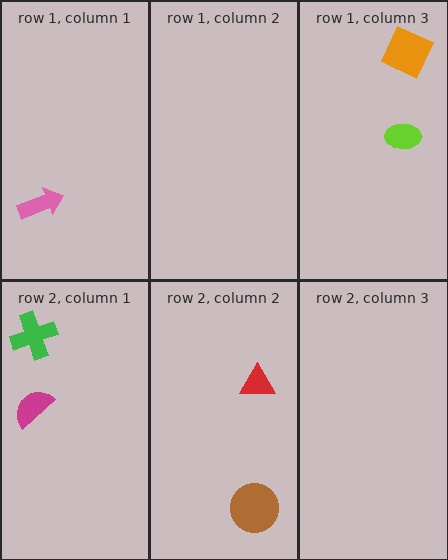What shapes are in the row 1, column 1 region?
The pink arrow.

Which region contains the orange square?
The row 1, column 3 region.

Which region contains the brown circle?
The row 2, column 2 region.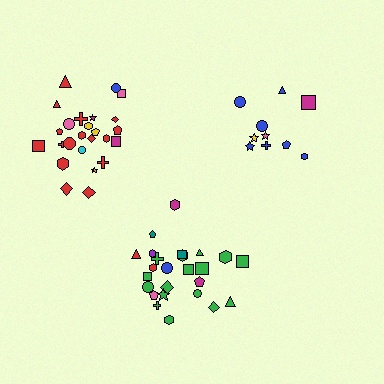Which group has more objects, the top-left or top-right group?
The top-left group.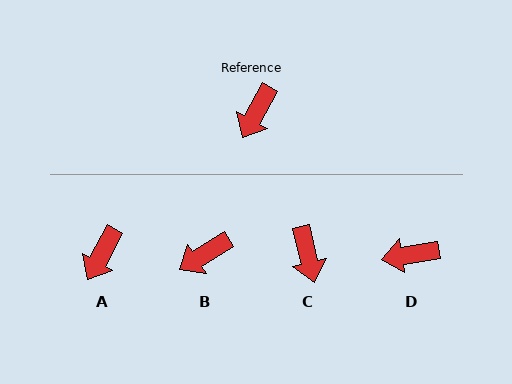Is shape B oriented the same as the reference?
No, it is off by about 30 degrees.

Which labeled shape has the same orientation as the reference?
A.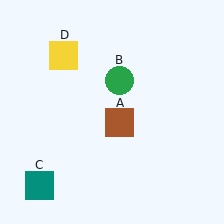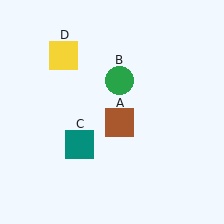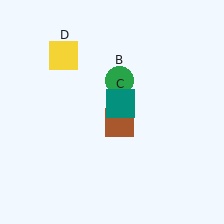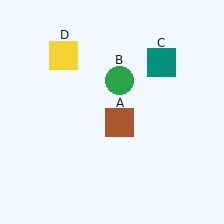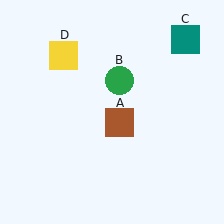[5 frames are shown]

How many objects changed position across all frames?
1 object changed position: teal square (object C).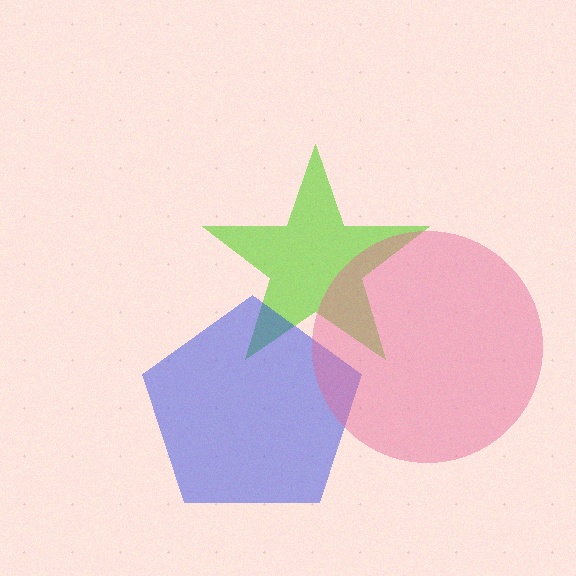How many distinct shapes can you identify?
There are 3 distinct shapes: a lime star, a blue pentagon, a pink circle.